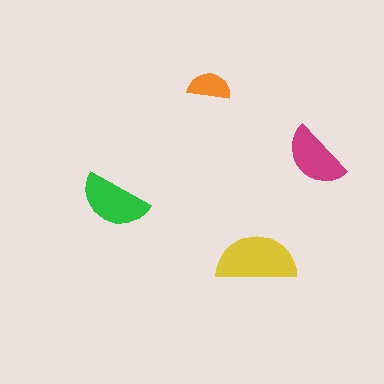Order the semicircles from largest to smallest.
the yellow one, the green one, the magenta one, the orange one.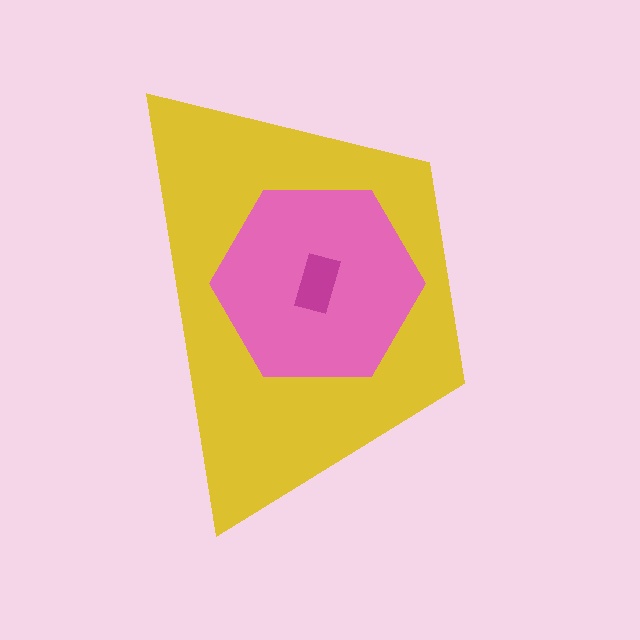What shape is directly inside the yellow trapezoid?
The pink hexagon.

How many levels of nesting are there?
3.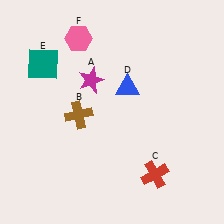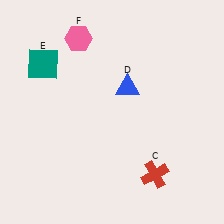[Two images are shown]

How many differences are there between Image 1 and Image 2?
There are 2 differences between the two images.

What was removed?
The magenta star (A), the brown cross (B) were removed in Image 2.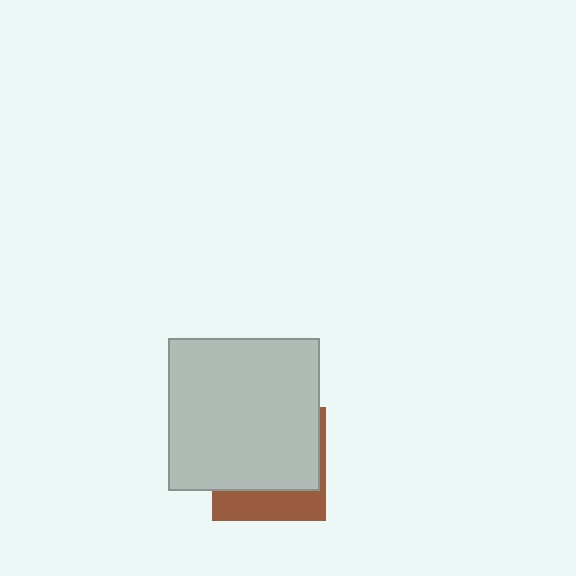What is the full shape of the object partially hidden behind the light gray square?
The partially hidden object is a brown square.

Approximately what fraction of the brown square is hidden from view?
Roughly 70% of the brown square is hidden behind the light gray square.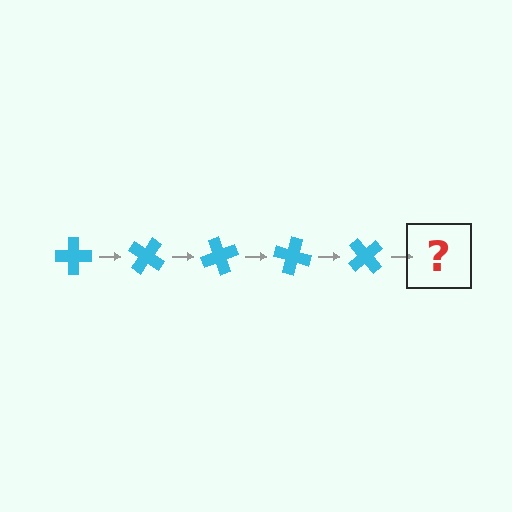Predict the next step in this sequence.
The next step is a cyan cross rotated 175 degrees.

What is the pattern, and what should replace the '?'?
The pattern is that the cross rotates 35 degrees each step. The '?' should be a cyan cross rotated 175 degrees.